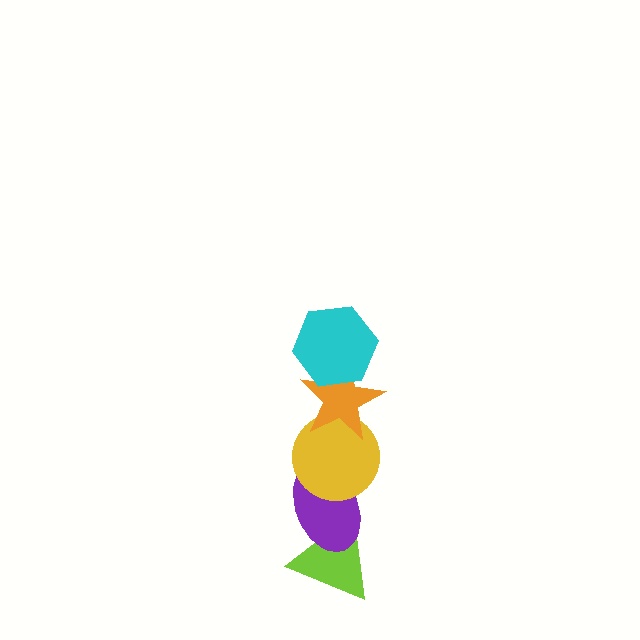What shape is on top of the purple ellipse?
The yellow circle is on top of the purple ellipse.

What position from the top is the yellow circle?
The yellow circle is 3rd from the top.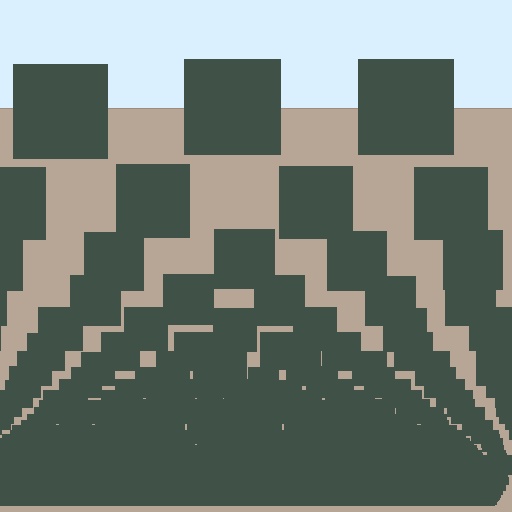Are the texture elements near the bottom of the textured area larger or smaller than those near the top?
Smaller. The gradient is inverted — elements near the bottom are smaller and denser.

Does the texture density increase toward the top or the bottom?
Density increases toward the bottom.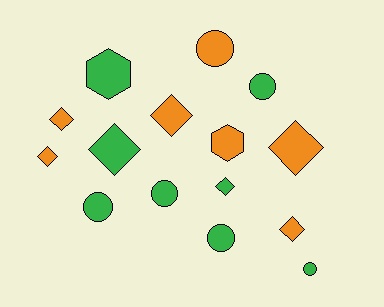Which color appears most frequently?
Green, with 8 objects.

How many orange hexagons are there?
There is 1 orange hexagon.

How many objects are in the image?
There are 15 objects.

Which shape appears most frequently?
Diamond, with 7 objects.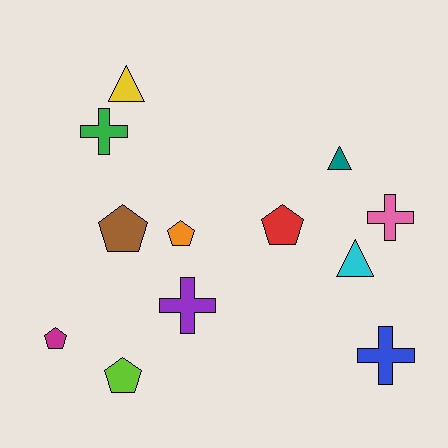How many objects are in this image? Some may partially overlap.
There are 12 objects.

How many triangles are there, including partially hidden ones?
There are 3 triangles.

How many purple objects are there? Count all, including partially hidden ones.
There is 1 purple object.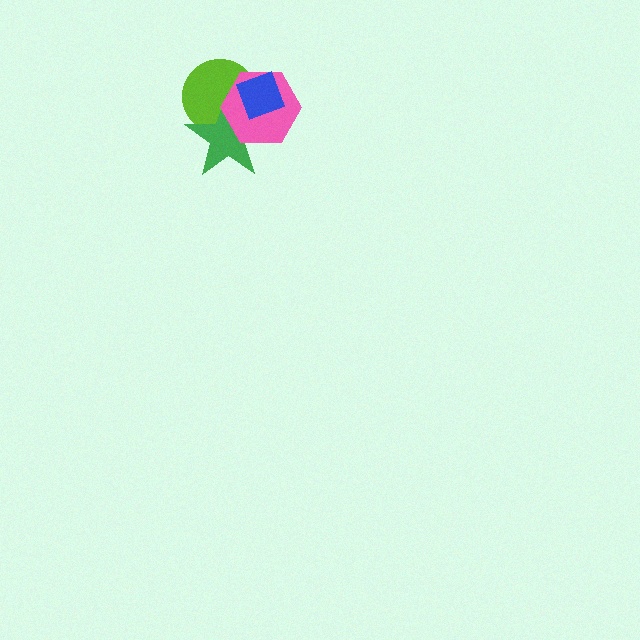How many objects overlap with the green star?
3 objects overlap with the green star.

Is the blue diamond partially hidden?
No, no other shape covers it.